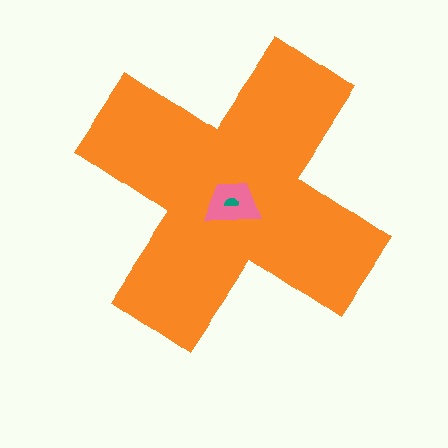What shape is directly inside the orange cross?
The pink trapezoid.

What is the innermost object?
The teal semicircle.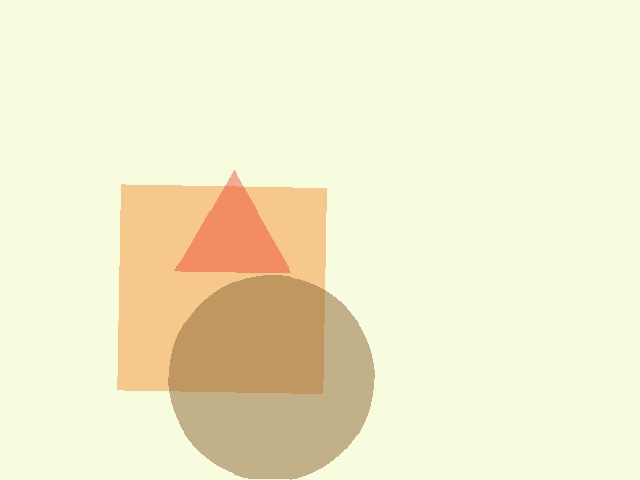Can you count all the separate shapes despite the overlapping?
Yes, there are 3 separate shapes.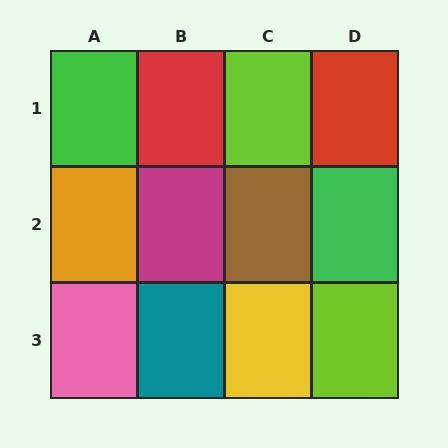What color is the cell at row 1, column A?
Green.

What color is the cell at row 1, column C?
Lime.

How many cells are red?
2 cells are red.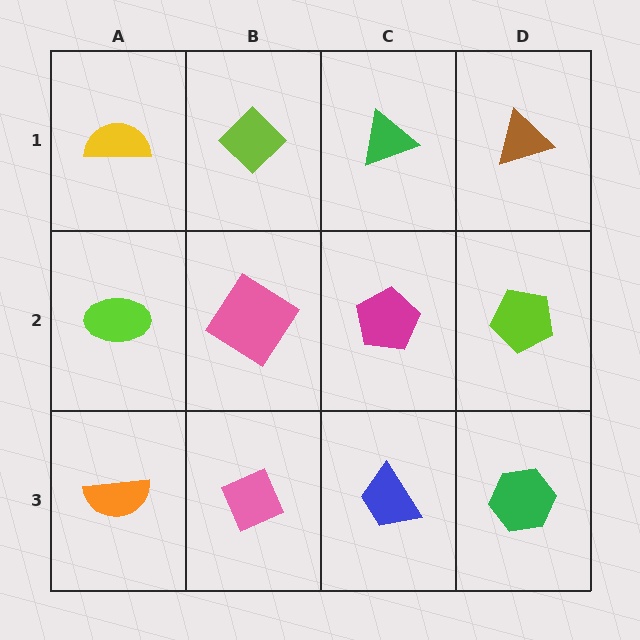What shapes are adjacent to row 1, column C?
A magenta pentagon (row 2, column C), a lime diamond (row 1, column B), a brown triangle (row 1, column D).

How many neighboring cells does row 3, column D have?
2.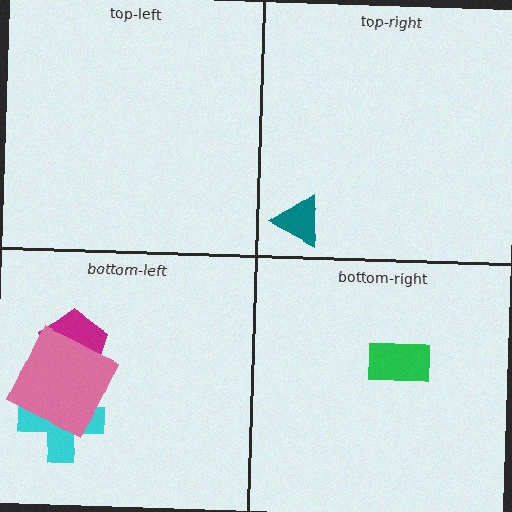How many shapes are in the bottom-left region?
3.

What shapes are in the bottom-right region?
The green rectangle.